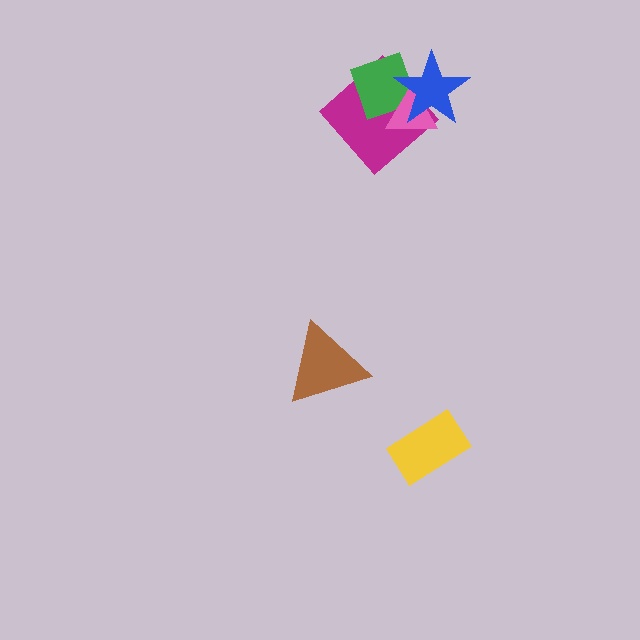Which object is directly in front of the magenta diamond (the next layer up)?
The green diamond is directly in front of the magenta diamond.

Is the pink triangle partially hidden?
Yes, it is partially covered by another shape.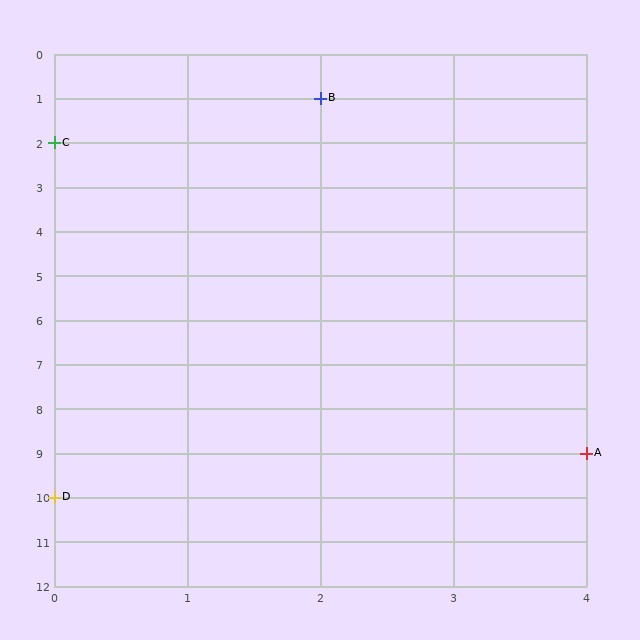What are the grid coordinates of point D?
Point D is at grid coordinates (0, 10).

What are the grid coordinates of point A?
Point A is at grid coordinates (4, 9).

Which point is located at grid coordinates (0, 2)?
Point C is at (0, 2).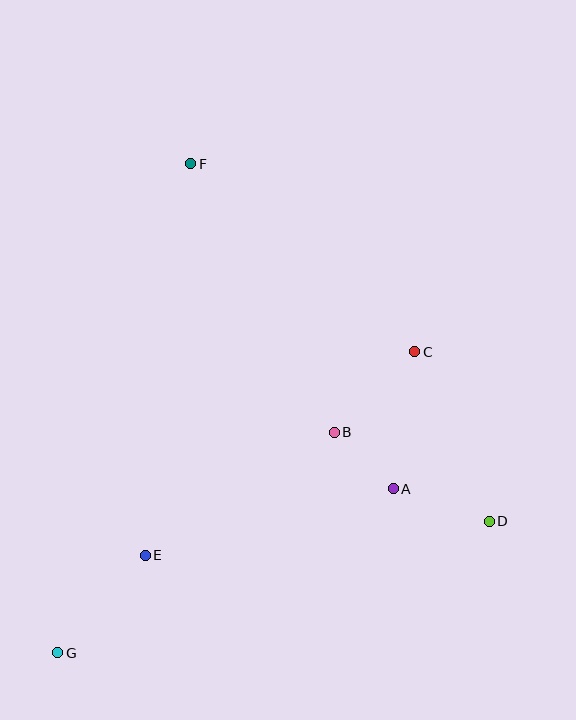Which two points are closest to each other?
Points A and B are closest to each other.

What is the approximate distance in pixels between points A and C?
The distance between A and C is approximately 138 pixels.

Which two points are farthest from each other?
Points F and G are farthest from each other.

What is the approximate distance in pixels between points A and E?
The distance between A and E is approximately 257 pixels.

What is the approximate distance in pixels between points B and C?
The distance between B and C is approximately 114 pixels.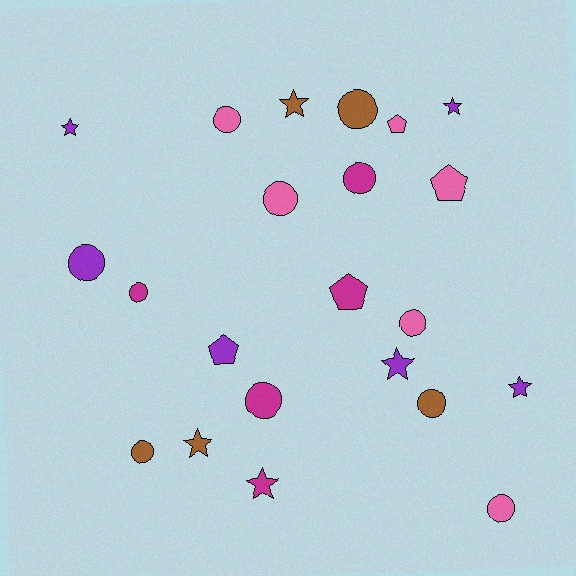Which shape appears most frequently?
Circle, with 11 objects.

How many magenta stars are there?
There is 1 magenta star.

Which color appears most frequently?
Pink, with 6 objects.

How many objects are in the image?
There are 22 objects.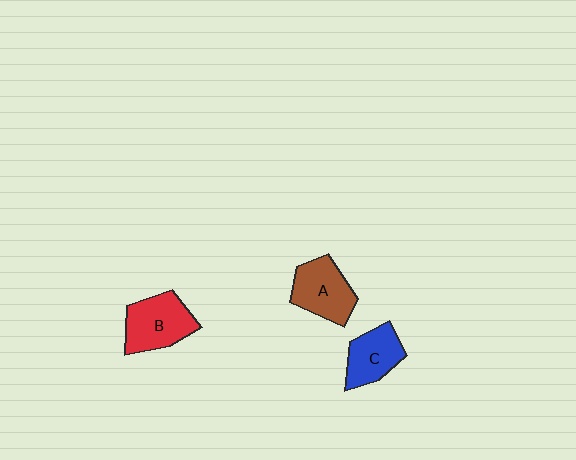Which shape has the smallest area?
Shape C (blue).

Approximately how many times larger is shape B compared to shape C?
Approximately 1.2 times.